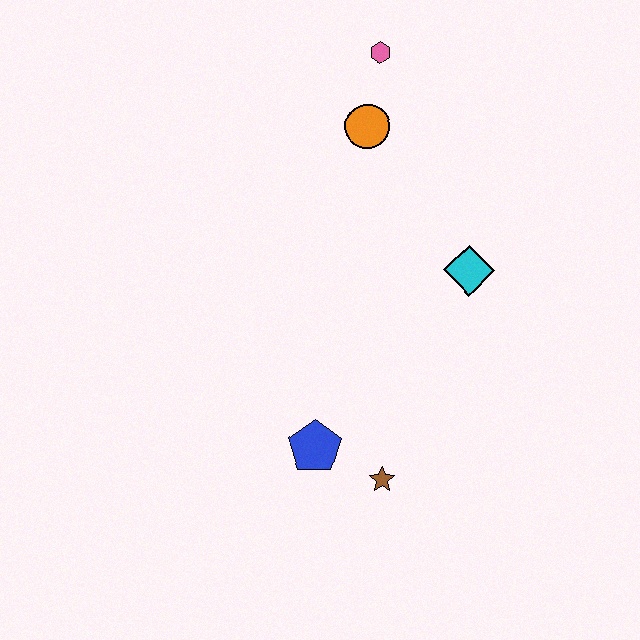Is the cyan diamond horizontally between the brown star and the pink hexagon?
No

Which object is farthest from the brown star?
The pink hexagon is farthest from the brown star.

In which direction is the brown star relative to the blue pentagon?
The brown star is to the right of the blue pentagon.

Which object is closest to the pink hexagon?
The orange circle is closest to the pink hexagon.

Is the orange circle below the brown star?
No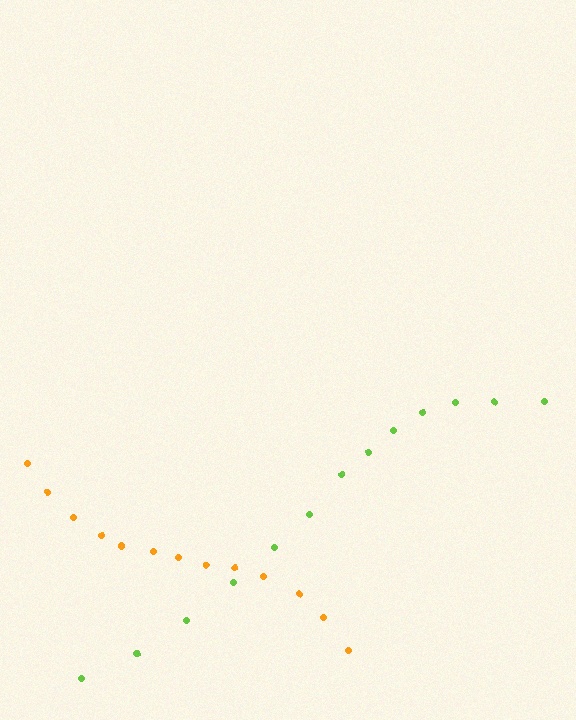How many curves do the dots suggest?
There are 2 distinct paths.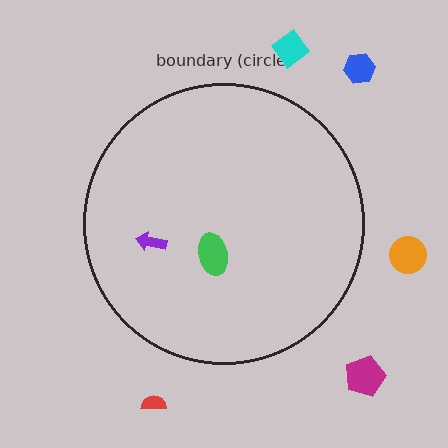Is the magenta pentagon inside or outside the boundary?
Outside.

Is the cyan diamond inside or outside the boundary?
Outside.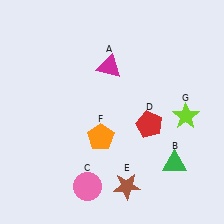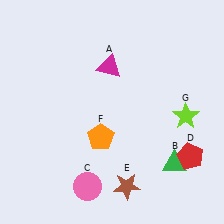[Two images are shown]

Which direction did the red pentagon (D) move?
The red pentagon (D) moved right.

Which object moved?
The red pentagon (D) moved right.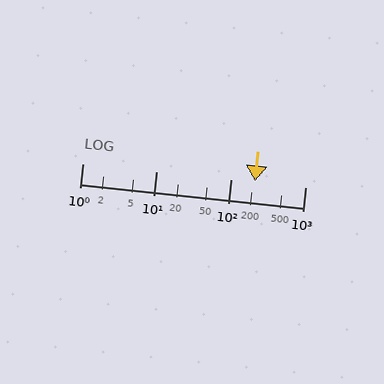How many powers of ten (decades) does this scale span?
The scale spans 3 decades, from 1 to 1000.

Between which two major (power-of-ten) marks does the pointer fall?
The pointer is between 100 and 1000.